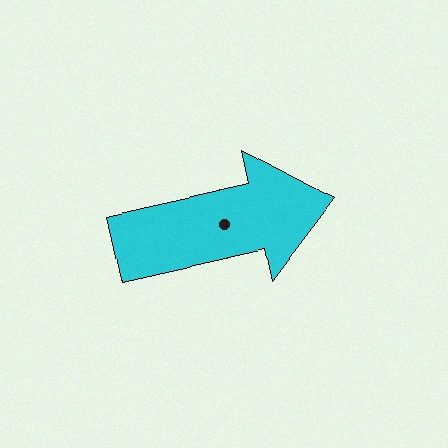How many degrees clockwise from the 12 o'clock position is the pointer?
Approximately 78 degrees.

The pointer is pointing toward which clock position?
Roughly 3 o'clock.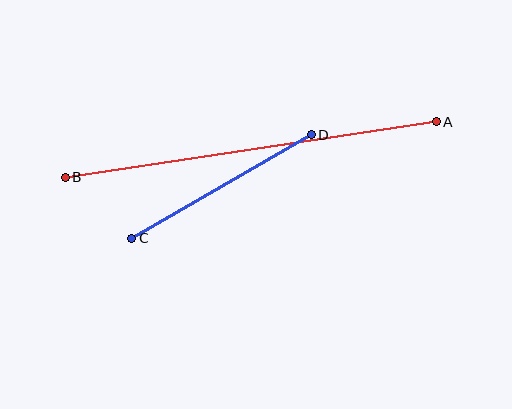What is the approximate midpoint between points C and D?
The midpoint is at approximately (222, 186) pixels.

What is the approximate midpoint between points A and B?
The midpoint is at approximately (251, 150) pixels.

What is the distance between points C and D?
The distance is approximately 207 pixels.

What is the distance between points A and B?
The distance is approximately 376 pixels.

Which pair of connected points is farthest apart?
Points A and B are farthest apart.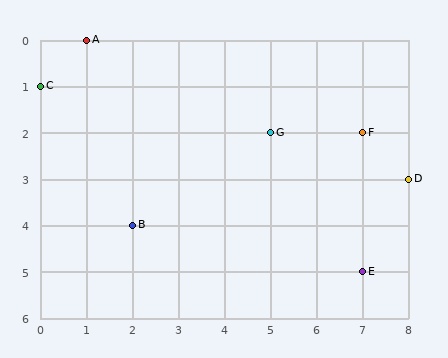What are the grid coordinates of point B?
Point B is at grid coordinates (2, 4).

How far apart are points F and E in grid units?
Points F and E are 3 rows apart.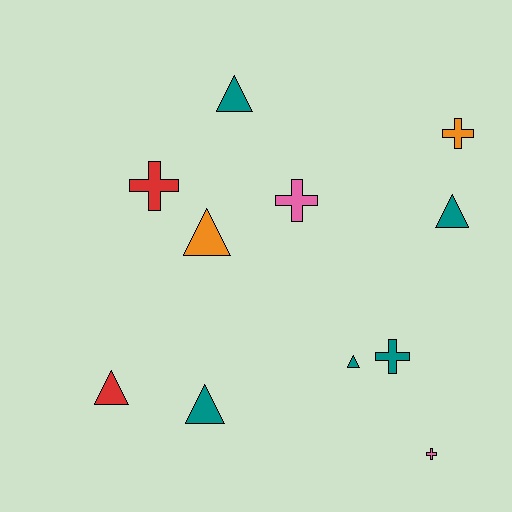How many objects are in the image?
There are 11 objects.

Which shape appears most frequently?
Triangle, with 6 objects.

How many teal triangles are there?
There are 4 teal triangles.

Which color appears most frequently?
Teal, with 5 objects.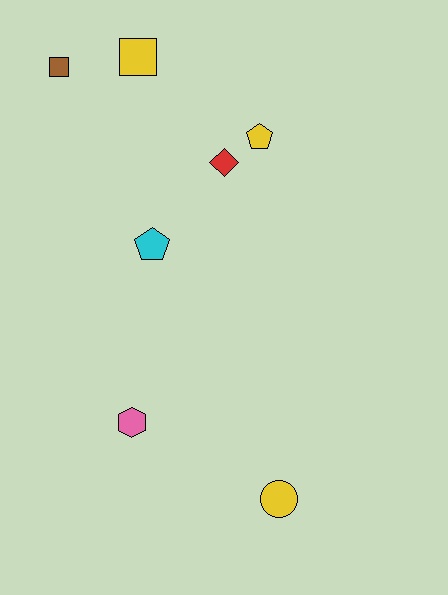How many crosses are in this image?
There are no crosses.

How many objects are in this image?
There are 7 objects.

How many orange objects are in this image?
There are no orange objects.